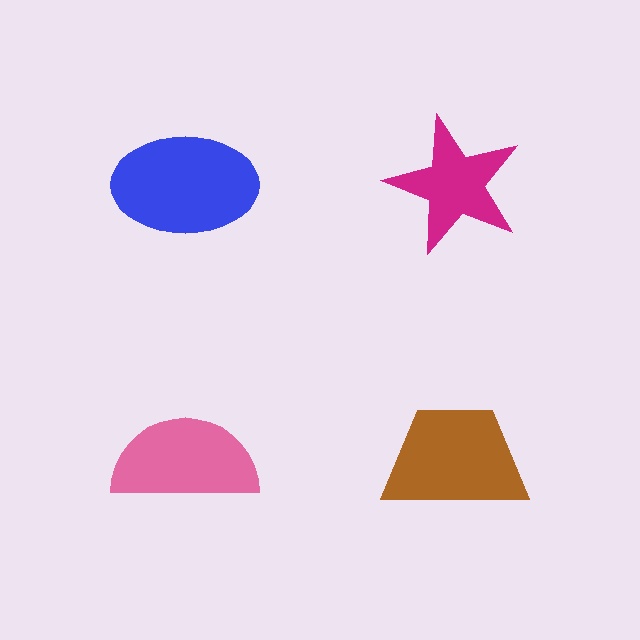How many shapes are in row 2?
2 shapes.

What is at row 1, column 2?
A magenta star.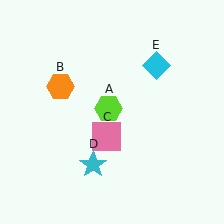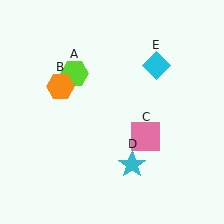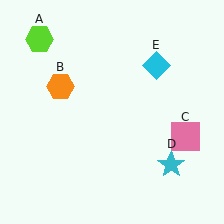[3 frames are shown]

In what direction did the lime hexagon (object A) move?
The lime hexagon (object A) moved up and to the left.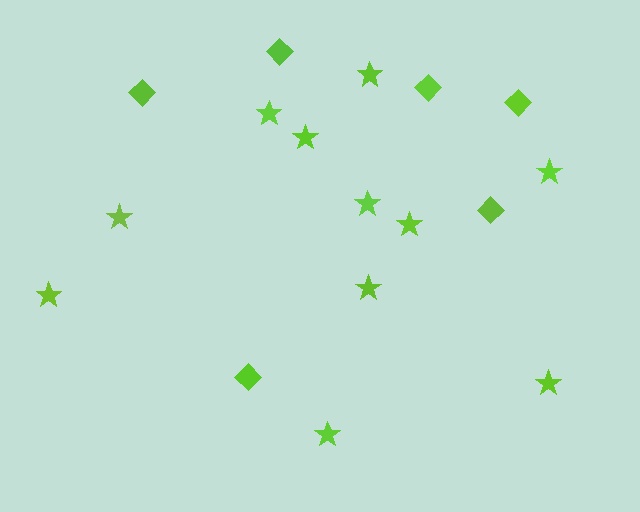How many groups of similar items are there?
There are 2 groups: one group of diamonds (6) and one group of stars (11).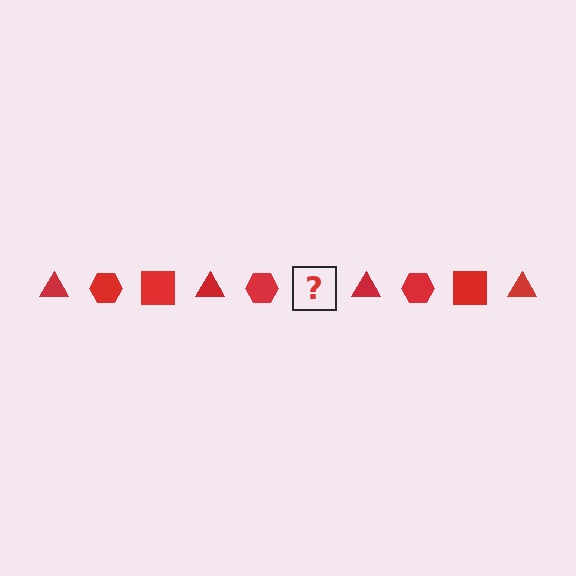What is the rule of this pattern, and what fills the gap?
The rule is that the pattern cycles through triangle, hexagon, square shapes in red. The gap should be filled with a red square.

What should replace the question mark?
The question mark should be replaced with a red square.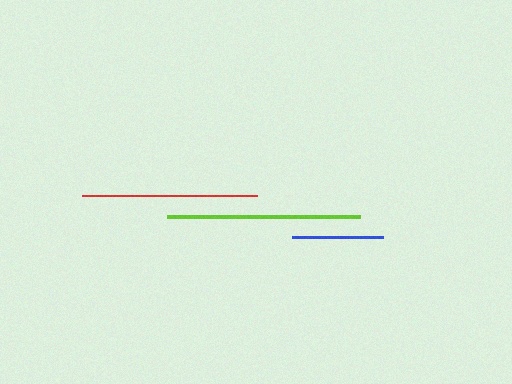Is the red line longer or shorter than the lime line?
The lime line is longer than the red line.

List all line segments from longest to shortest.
From longest to shortest: lime, red, blue.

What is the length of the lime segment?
The lime segment is approximately 193 pixels long.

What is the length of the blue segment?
The blue segment is approximately 91 pixels long.